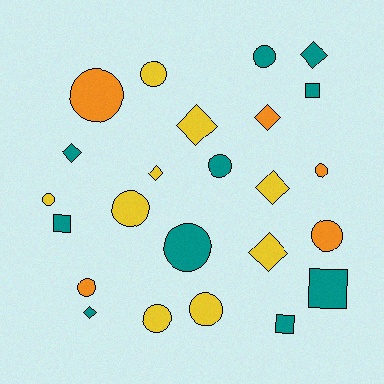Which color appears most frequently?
Teal, with 10 objects.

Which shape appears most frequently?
Circle, with 12 objects.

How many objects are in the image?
There are 24 objects.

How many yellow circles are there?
There are 5 yellow circles.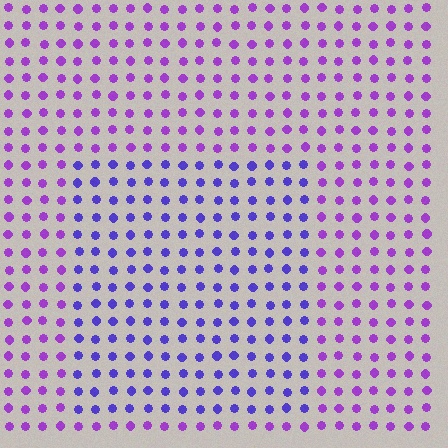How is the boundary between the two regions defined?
The boundary is defined purely by a slight shift in hue (about 33 degrees). Spacing, size, and orientation are identical on both sides.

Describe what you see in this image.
The image is filled with small purple elements in a uniform arrangement. A rectangle-shaped region is visible where the elements are tinted to a slightly different hue, forming a subtle color boundary.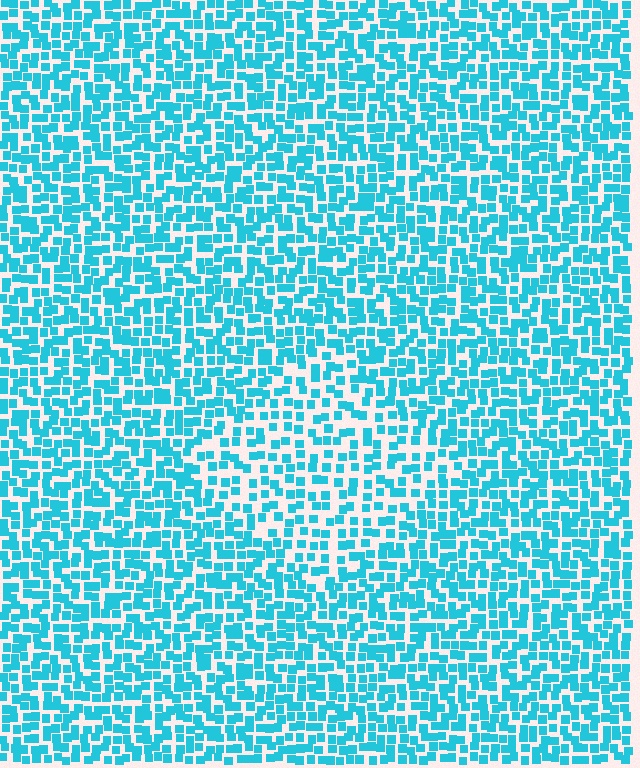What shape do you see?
I see a diamond.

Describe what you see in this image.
The image contains small cyan elements arranged at two different densities. A diamond-shaped region is visible where the elements are less densely packed than the surrounding area.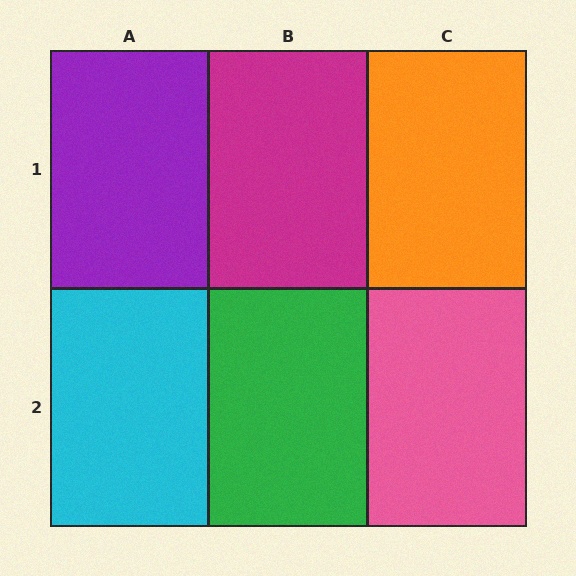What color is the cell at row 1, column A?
Purple.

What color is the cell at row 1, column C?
Orange.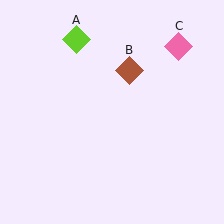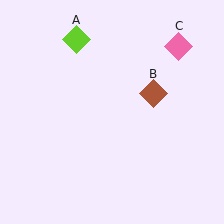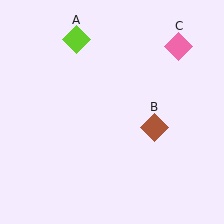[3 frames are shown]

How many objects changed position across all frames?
1 object changed position: brown diamond (object B).